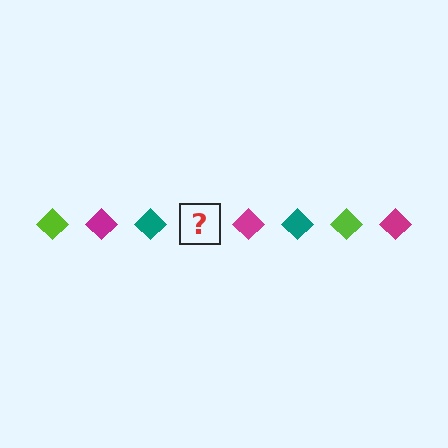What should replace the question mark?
The question mark should be replaced with a lime diamond.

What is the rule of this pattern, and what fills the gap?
The rule is that the pattern cycles through lime, magenta, teal diamonds. The gap should be filled with a lime diamond.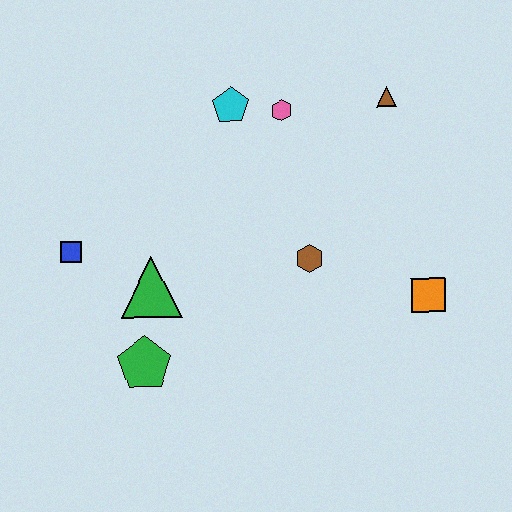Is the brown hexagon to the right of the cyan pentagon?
Yes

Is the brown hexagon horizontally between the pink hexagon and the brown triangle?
Yes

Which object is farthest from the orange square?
The blue square is farthest from the orange square.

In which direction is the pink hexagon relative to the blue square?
The pink hexagon is to the right of the blue square.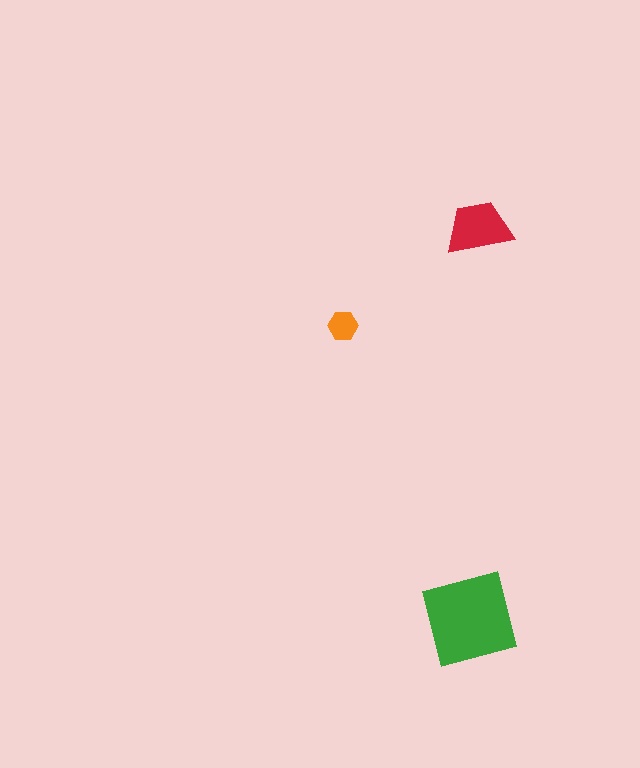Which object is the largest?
The green square.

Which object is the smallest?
The orange hexagon.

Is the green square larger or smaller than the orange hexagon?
Larger.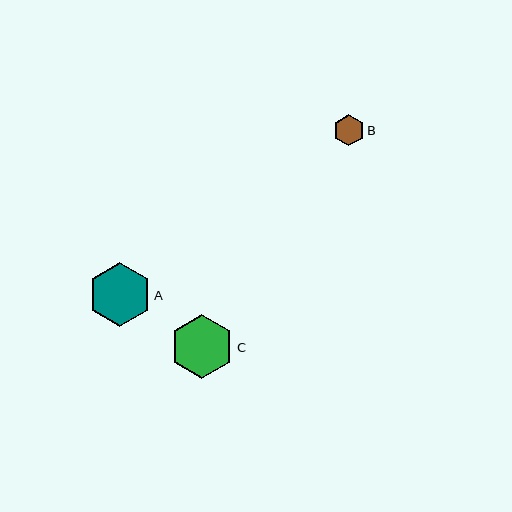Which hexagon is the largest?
Hexagon C is the largest with a size of approximately 64 pixels.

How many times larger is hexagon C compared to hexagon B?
Hexagon C is approximately 2.0 times the size of hexagon B.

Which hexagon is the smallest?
Hexagon B is the smallest with a size of approximately 31 pixels.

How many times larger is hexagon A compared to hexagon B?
Hexagon A is approximately 2.0 times the size of hexagon B.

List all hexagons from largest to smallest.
From largest to smallest: C, A, B.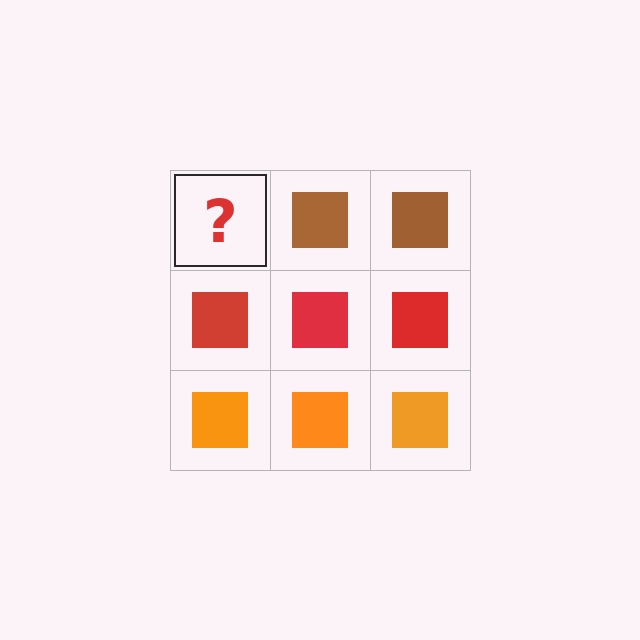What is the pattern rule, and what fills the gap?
The rule is that each row has a consistent color. The gap should be filled with a brown square.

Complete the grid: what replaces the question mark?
The question mark should be replaced with a brown square.